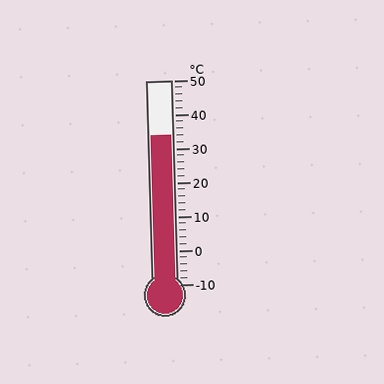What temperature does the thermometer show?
The thermometer shows approximately 34°C.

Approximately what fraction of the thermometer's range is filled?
The thermometer is filled to approximately 75% of its range.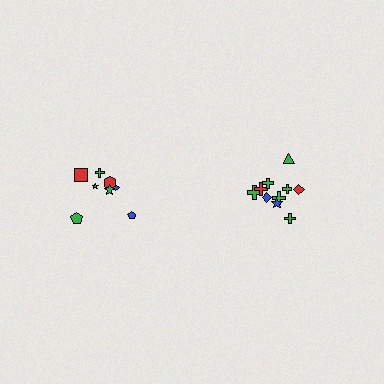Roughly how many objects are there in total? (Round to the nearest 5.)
Roughly 20 objects in total.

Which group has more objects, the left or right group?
The right group.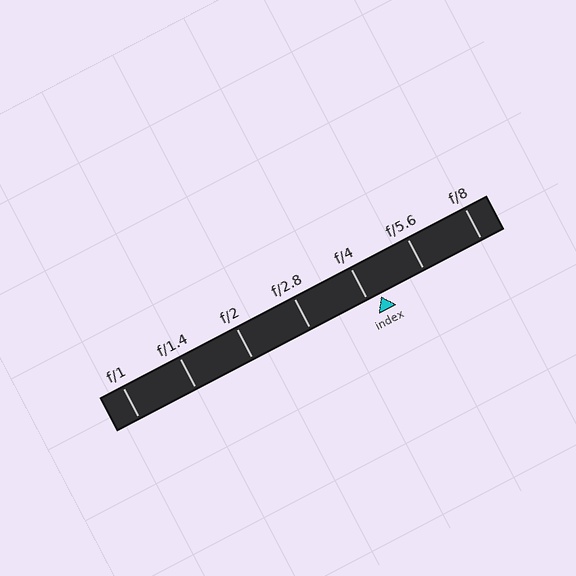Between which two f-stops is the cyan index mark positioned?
The index mark is between f/4 and f/5.6.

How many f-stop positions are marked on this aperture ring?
There are 7 f-stop positions marked.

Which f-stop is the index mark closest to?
The index mark is closest to f/4.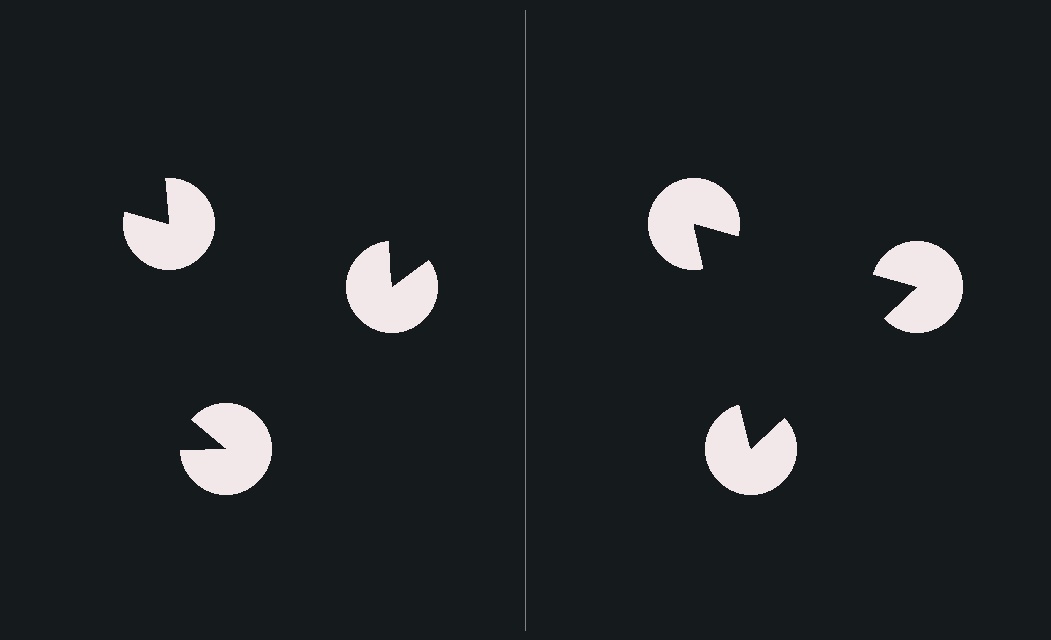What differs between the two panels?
The pac-man discs are positioned identically on both sides; only the wedge orientations differ. On the right they align to a triangle; on the left they are misaligned.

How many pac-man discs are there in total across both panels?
6 — 3 on each side.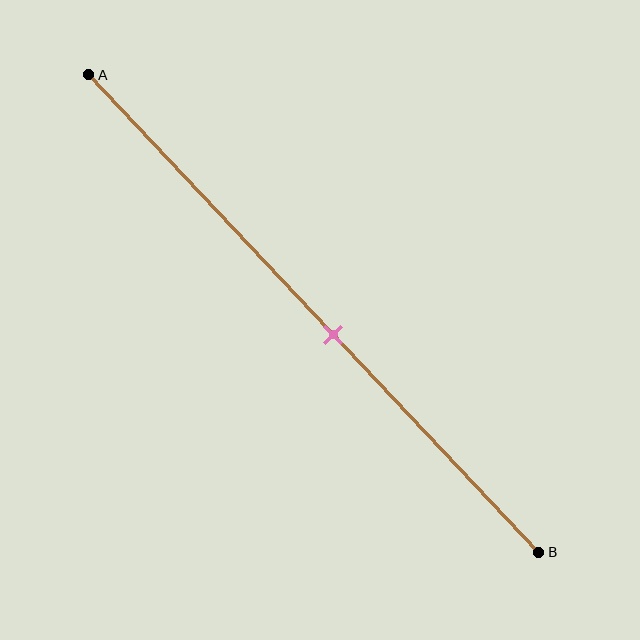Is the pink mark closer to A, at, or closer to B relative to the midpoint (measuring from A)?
The pink mark is closer to point B than the midpoint of segment AB.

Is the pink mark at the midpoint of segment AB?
No, the mark is at about 55% from A, not at the 50% midpoint.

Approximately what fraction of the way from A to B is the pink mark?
The pink mark is approximately 55% of the way from A to B.